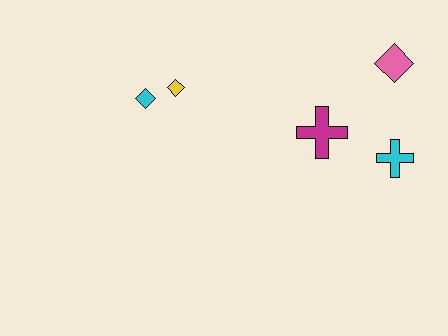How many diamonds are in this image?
There are 3 diamonds.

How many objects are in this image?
There are 5 objects.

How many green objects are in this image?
There are no green objects.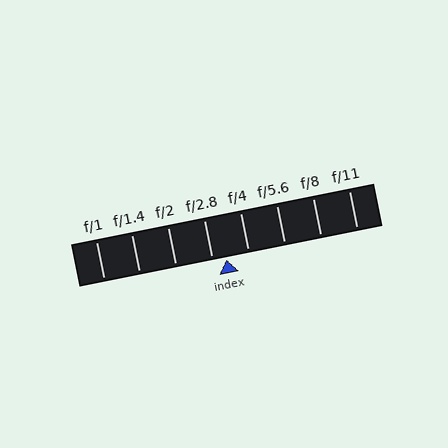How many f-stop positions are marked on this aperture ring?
There are 8 f-stop positions marked.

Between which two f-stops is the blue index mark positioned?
The index mark is between f/2.8 and f/4.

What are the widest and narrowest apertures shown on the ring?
The widest aperture shown is f/1 and the narrowest is f/11.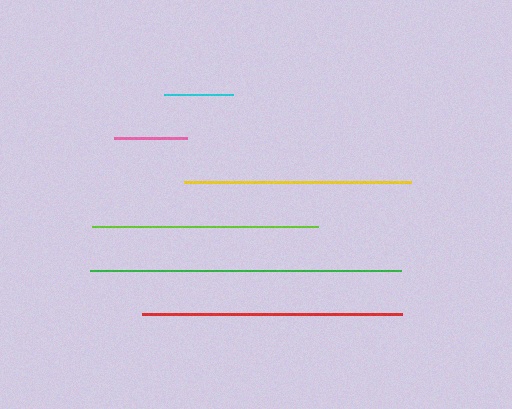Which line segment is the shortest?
The cyan line is the shortest at approximately 69 pixels.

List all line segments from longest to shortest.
From longest to shortest: green, red, yellow, lime, pink, cyan.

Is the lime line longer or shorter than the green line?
The green line is longer than the lime line.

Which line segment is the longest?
The green line is the longest at approximately 311 pixels.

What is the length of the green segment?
The green segment is approximately 311 pixels long.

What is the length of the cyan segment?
The cyan segment is approximately 69 pixels long.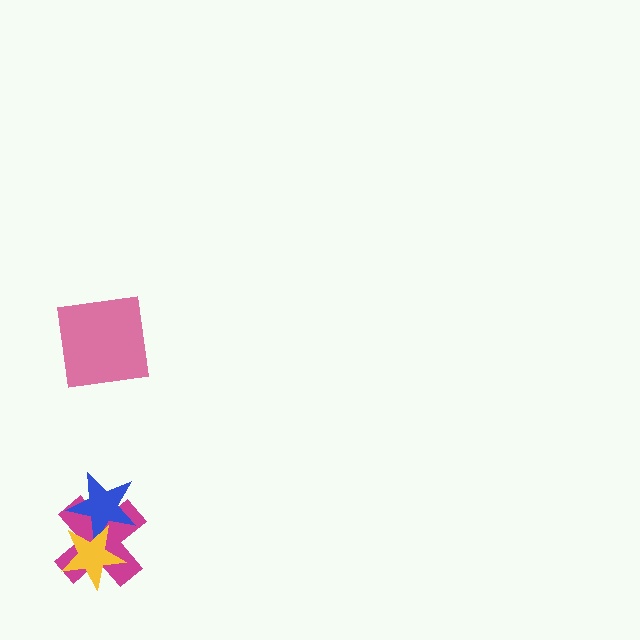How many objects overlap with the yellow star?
2 objects overlap with the yellow star.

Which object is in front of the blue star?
The yellow star is in front of the blue star.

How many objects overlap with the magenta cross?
2 objects overlap with the magenta cross.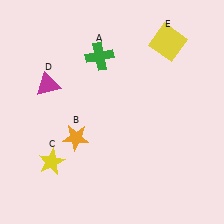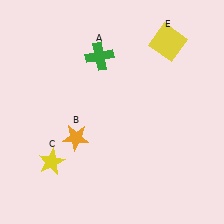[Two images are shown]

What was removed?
The magenta triangle (D) was removed in Image 2.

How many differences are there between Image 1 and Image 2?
There is 1 difference between the two images.